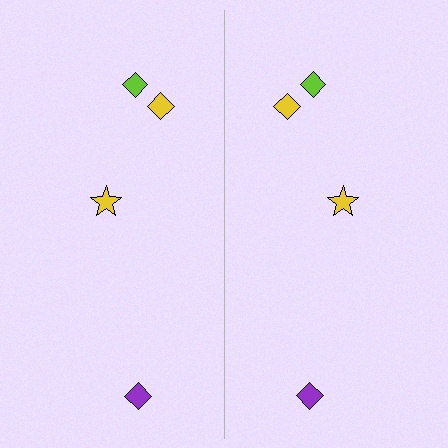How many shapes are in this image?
There are 8 shapes in this image.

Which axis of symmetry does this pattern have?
The pattern has a vertical axis of symmetry running through the center of the image.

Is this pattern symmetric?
Yes, this pattern has bilateral (reflection) symmetry.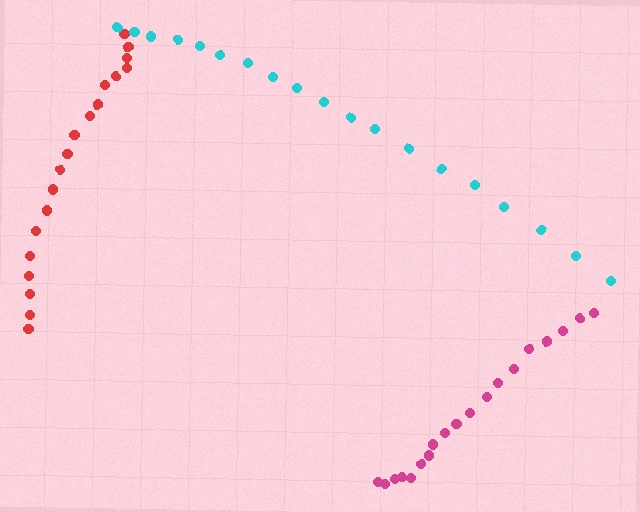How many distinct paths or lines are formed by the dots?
There are 3 distinct paths.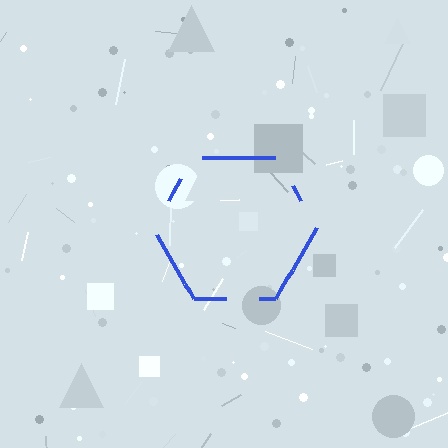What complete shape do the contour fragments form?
The contour fragments form a hexagon.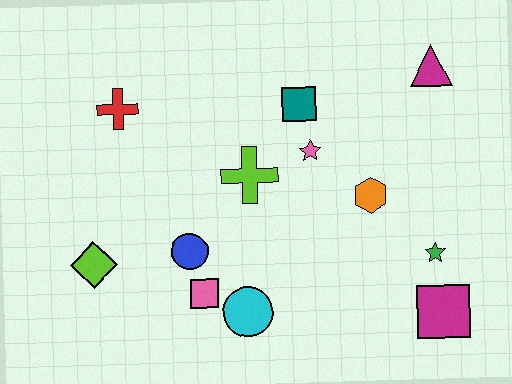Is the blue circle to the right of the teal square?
No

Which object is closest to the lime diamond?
The blue circle is closest to the lime diamond.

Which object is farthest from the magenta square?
The red cross is farthest from the magenta square.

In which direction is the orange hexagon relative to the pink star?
The orange hexagon is to the right of the pink star.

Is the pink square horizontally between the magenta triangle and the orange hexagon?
No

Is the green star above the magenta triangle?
No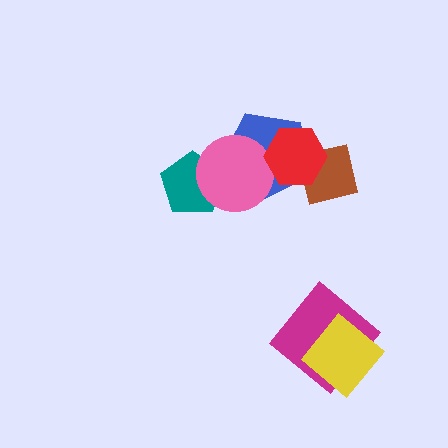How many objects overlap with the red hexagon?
3 objects overlap with the red hexagon.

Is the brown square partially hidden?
Yes, it is partially covered by another shape.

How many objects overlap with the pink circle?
3 objects overlap with the pink circle.